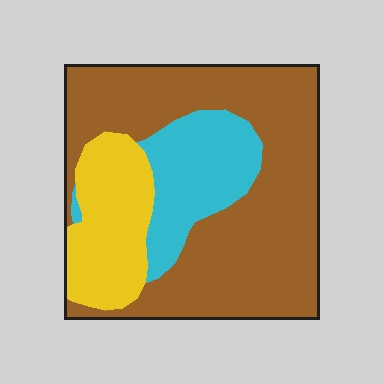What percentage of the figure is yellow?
Yellow takes up about one fifth (1/5) of the figure.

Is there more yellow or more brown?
Brown.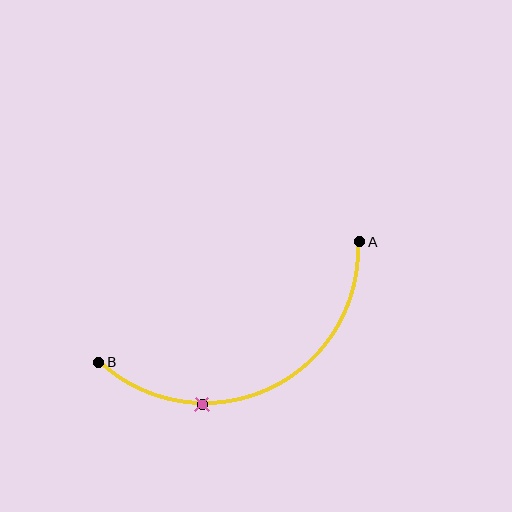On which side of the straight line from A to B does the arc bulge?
The arc bulges below the straight line connecting A and B.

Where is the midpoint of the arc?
The arc midpoint is the point on the curve farthest from the straight line joining A and B. It sits below that line.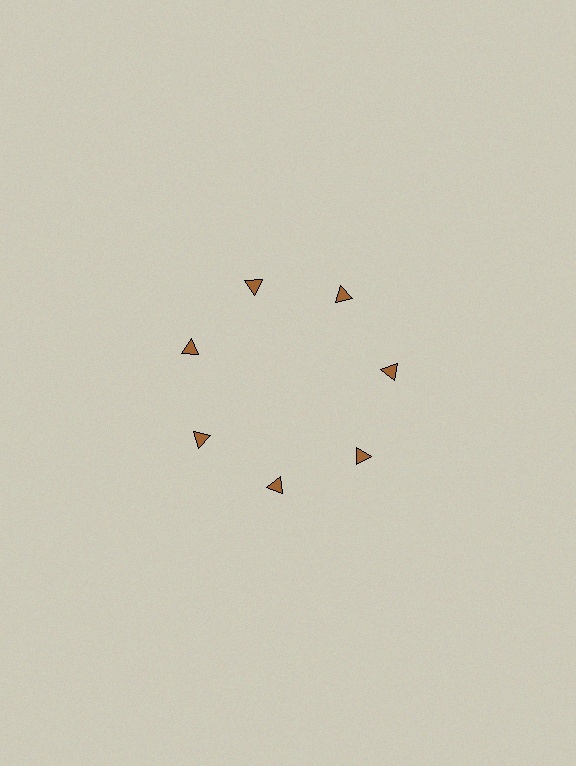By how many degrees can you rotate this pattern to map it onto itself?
The pattern maps onto itself every 51 degrees of rotation.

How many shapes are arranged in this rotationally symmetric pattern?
There are 7 shapes, arranged in 7 groups of 1.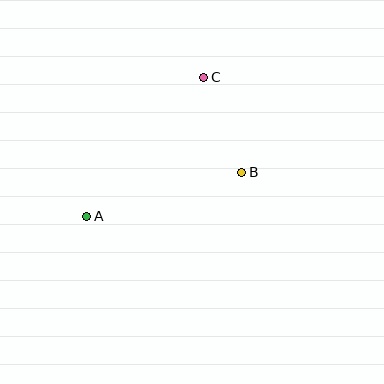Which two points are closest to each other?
Points B and C are closest to each other.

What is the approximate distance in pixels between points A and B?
The distance between A and B is approximately 161 pixels.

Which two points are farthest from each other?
Points A and C are farthest from each other.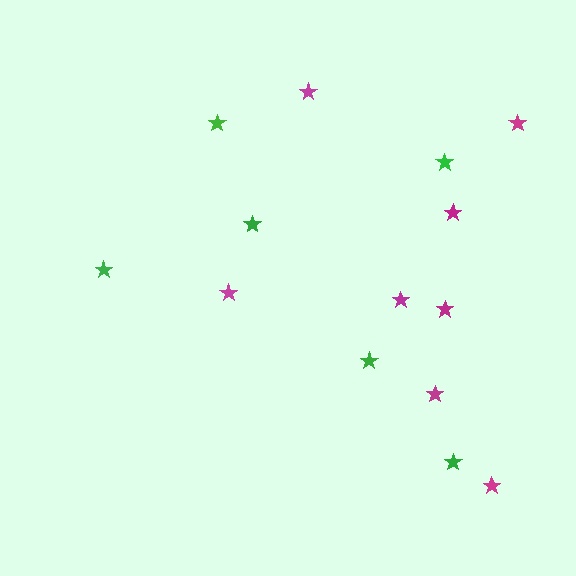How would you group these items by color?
There are 2 groups: one group of green stars (6) and one group of magenta stars (8).